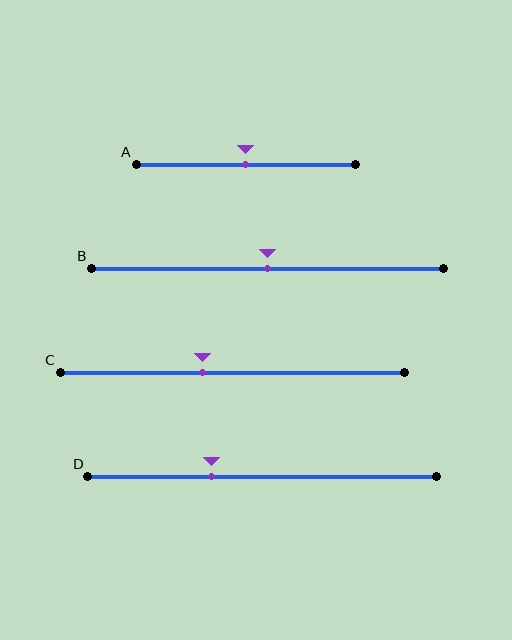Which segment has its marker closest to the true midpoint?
Segment A has its marker closest to the true midpoint.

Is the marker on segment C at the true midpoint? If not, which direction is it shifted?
No, the marker on segment C is shifted to the left by about 8% of the segment length.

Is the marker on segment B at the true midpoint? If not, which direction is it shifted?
Yes, the marker on segment B is at the true midpoint.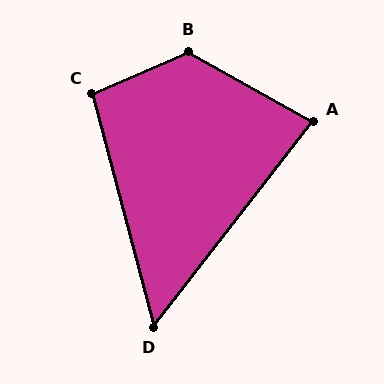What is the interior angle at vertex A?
Approximately 81 degrees (acute).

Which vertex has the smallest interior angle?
D, at approximately 53 degrees.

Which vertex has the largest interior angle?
B, at approximately 127 degrees.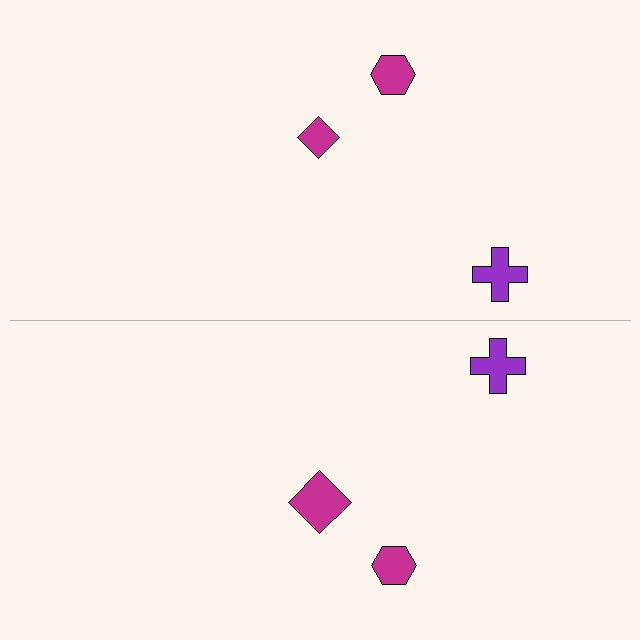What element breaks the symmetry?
The magenta diamond on the bottom side has a different size than its mirror counterpart.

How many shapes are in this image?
There are 6 shapes in this image.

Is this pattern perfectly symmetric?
No, the pattern is not perfectly symmetric. The magenta diamond on the bottom side has a different size than its mirror counterpart.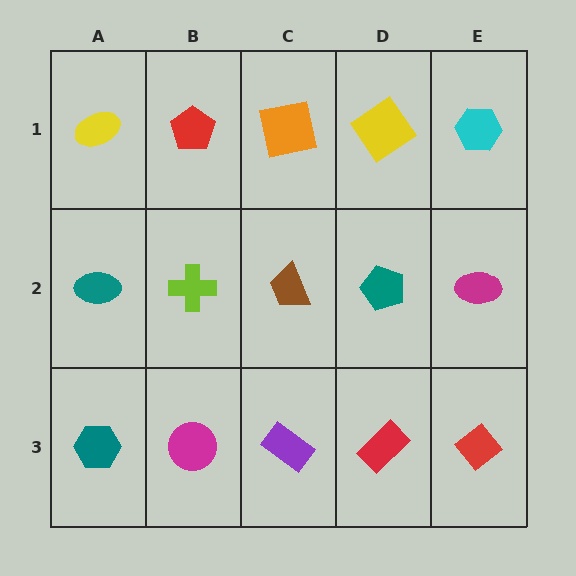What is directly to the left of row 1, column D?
An orange square.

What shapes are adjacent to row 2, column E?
A cyan hexagon (row 1, column E), a red diamond (row 3, column E), a teal pentagon (row 2, column D).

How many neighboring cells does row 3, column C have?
3.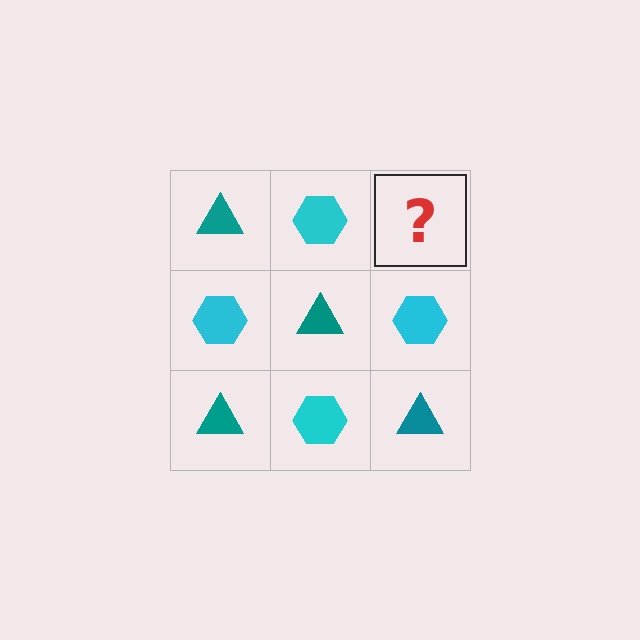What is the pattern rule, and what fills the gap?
The rule is that it alternates teal triangle and cyan hexagon in a checkerboard pattern. The gap should be filled with a teal triangle.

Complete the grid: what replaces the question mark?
The question mark should be replaced with a teal triangle.